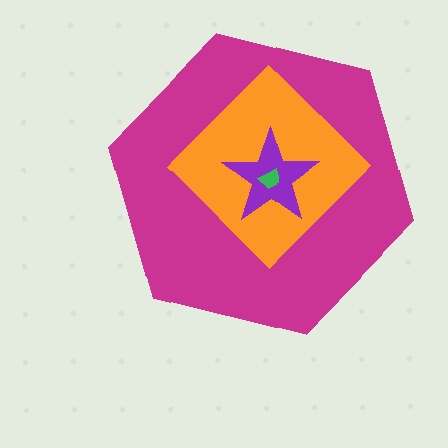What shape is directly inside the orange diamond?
The purple star.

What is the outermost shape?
The magenta hexagon.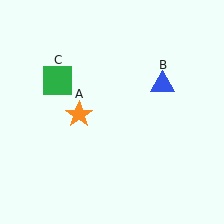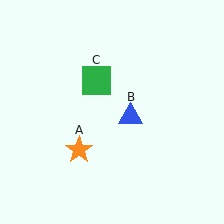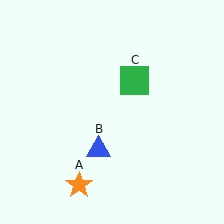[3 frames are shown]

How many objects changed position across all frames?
3 objects changed position: orange star (object A), blue triangle (object B), green square (object C).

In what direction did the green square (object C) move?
The green square (object C) moved right.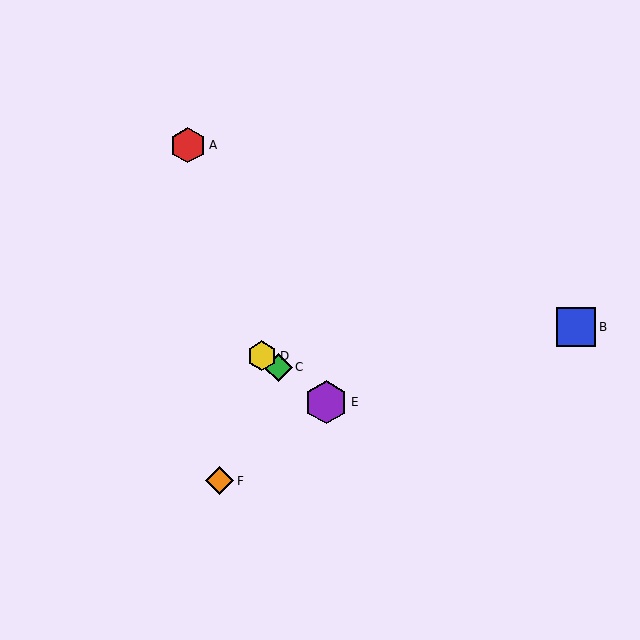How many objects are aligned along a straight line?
3 objects (C, D, E) are aligned along a straight line.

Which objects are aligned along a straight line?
Objects C, D, E are aligned along a straight line.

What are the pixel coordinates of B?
Object B is at (576, 327).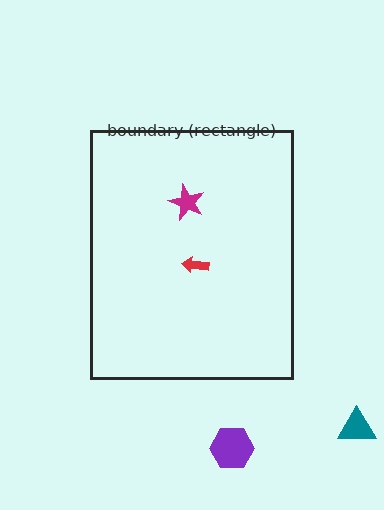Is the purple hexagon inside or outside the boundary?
Outside.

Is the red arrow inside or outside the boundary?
Inside.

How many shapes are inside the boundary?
2 inside, 2 outside.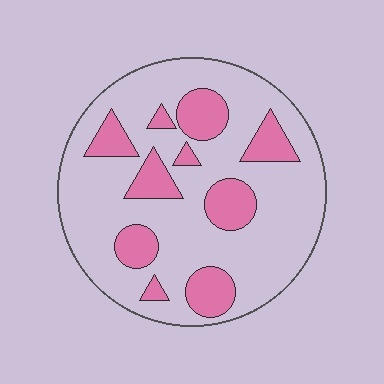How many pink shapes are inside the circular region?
10.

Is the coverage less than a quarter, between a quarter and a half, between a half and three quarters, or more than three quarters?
Less than a quarter.